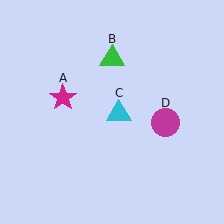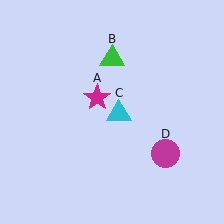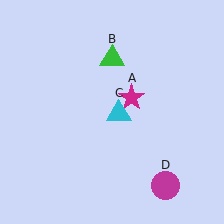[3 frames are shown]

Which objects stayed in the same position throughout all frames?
Green triangle (object B) and cyan triangle (object C) remained stationary.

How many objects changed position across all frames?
2 objects changed position: magenta star (object A), magenta circle (object D).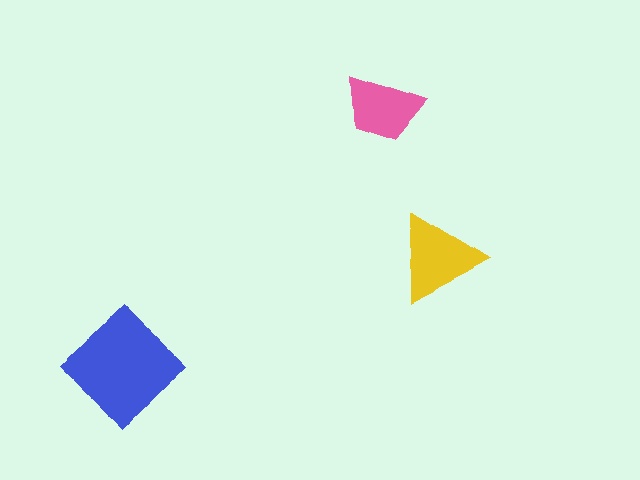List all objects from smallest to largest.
The pink trapezoid, the yellow triangle, the blue diamond.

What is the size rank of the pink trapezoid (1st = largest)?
3rd.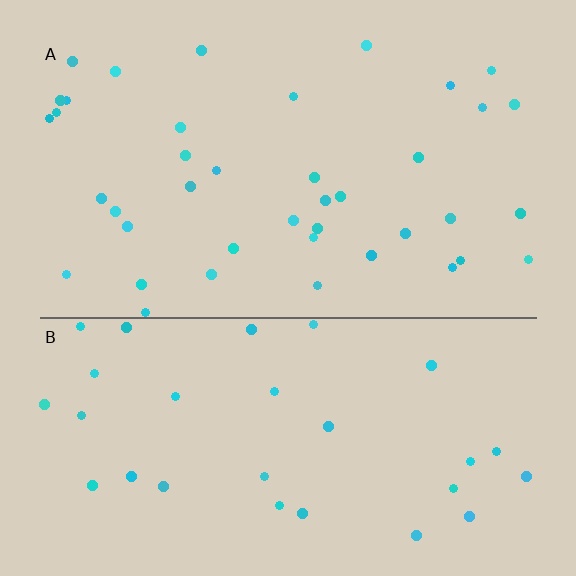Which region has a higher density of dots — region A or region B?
A (the top).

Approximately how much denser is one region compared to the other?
Approximately 1.4× — region A over region B.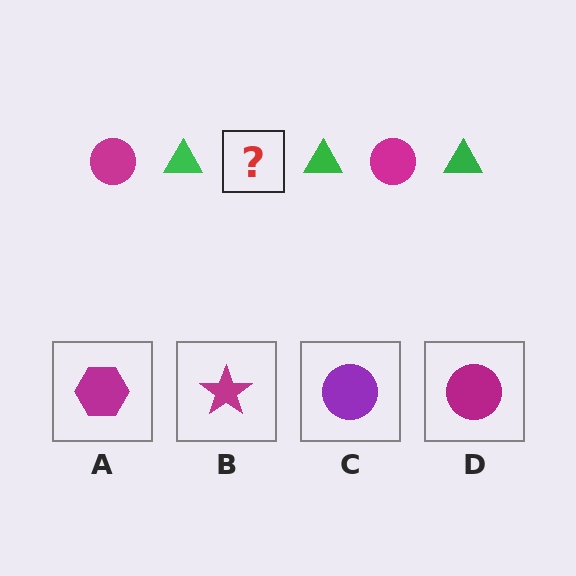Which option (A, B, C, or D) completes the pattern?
D.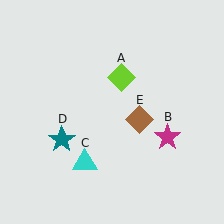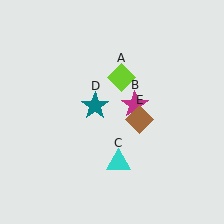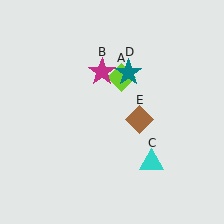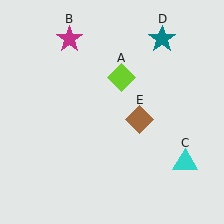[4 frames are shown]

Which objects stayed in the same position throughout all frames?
Lime diamond (object A) and brown diamond (object E) remained stationary.